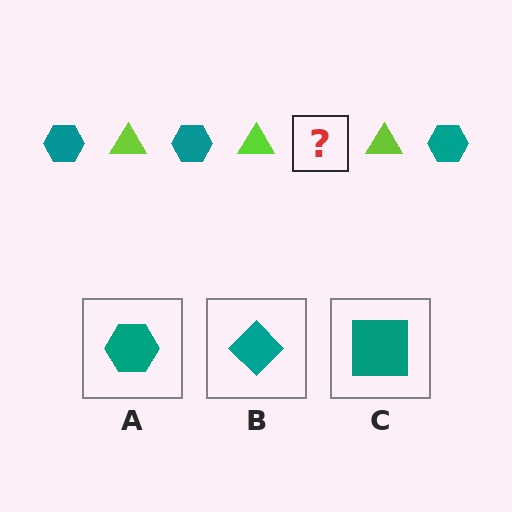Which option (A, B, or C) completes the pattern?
A.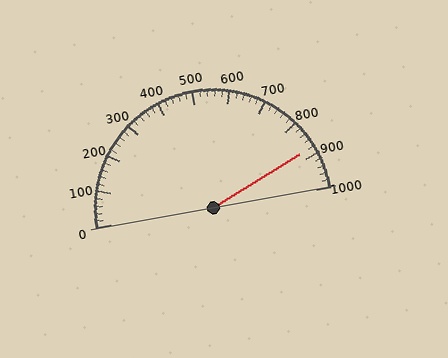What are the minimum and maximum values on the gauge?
The gauge ranges from 0 to 1000.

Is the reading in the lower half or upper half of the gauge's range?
The reading is in the upper half of the range (0 to 1000).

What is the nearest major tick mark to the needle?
The nearest major tick mark is 900.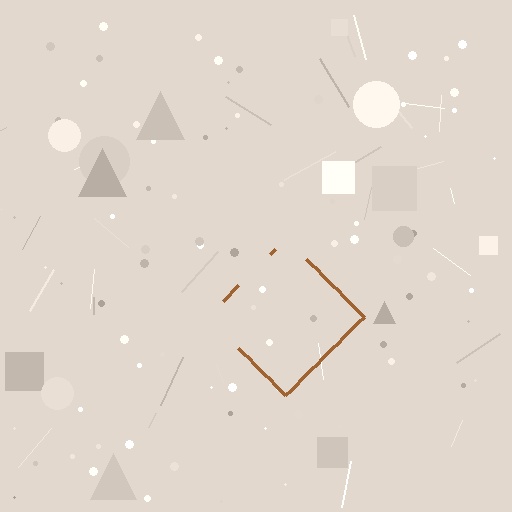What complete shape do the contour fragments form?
The contour fragments form a diamond.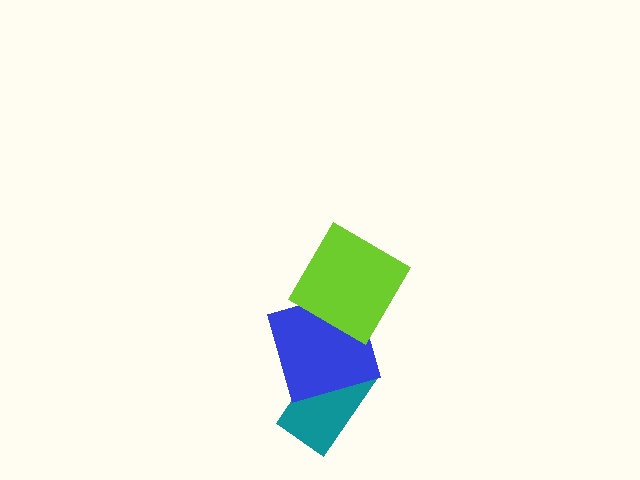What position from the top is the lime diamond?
The lime diamond is 1st from the top.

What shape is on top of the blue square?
The lime diamond is on top of the blue square.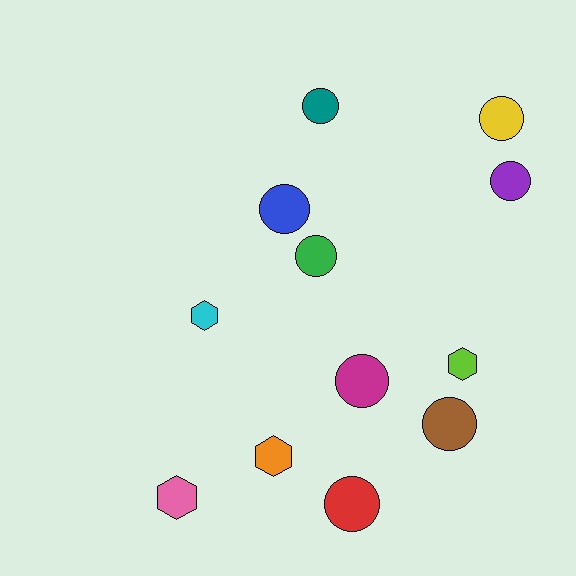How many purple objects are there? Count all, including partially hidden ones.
There is 1 purple object.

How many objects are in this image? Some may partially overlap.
There are 12 objects.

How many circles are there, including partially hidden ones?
There are 8 circles.